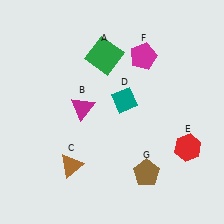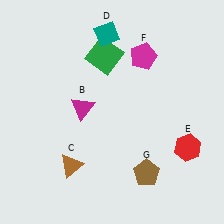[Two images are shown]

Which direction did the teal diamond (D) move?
The teal diamond (D) moved up.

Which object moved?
The teal diamond (D) moved up.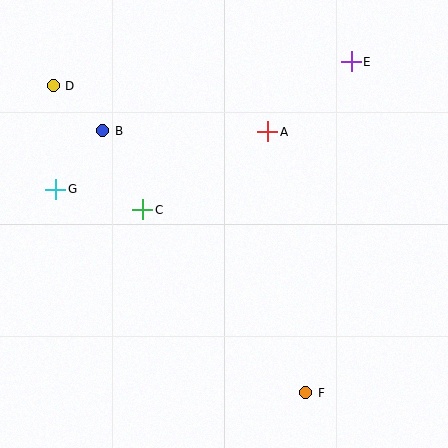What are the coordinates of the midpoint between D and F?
The midpoint between D and F is at (179, 239).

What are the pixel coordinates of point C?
Point C is at (143, 210).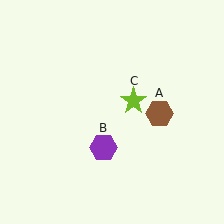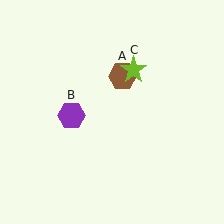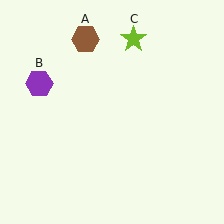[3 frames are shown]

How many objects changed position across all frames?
3 objects changed position: brown hexagon (object A), purple hexagon (object B), lime star (object C).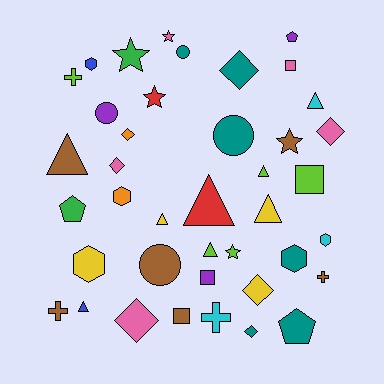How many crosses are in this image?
There are 4 crosses.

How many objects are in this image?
There are 40 objects.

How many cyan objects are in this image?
There are 3 cyan objects.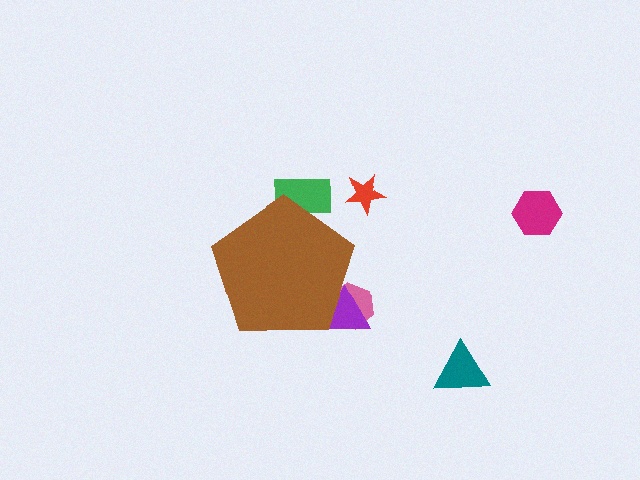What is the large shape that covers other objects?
A brown pentagon.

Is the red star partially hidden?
No, the red star is fully visible.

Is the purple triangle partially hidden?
Yes, the purple triangle is partially hidden behind the brown pentagon.